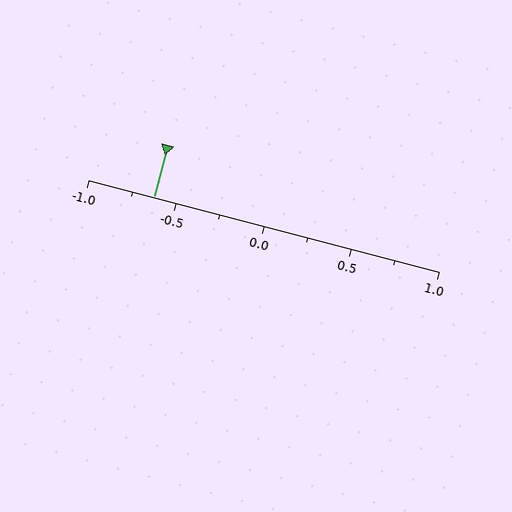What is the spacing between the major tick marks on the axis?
The major ticks are spaced 0.5 apart.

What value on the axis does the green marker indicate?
The marker indicates approximately -0.62.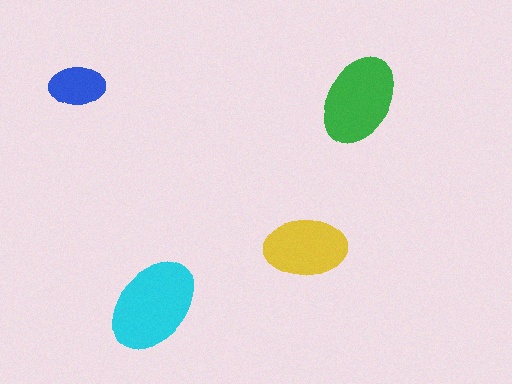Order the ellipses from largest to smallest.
the cyan one, the green one, the yellow one, the blue one.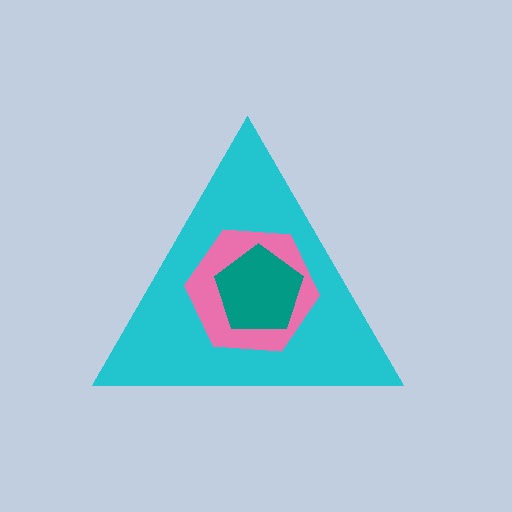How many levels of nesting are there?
3.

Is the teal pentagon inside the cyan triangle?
Yes.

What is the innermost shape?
The teal pentagon.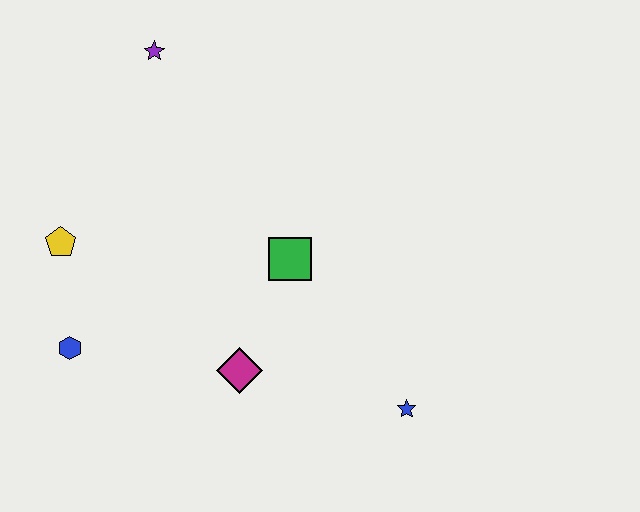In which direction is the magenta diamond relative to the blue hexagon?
The magenta diamond is to the right of the blue hexagon.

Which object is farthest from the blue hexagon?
The blue star is farthest from the blue hexagon.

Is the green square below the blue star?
No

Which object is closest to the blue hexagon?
The yellow pentagon is closest to the blue hexagon.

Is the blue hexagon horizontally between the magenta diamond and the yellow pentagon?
Yes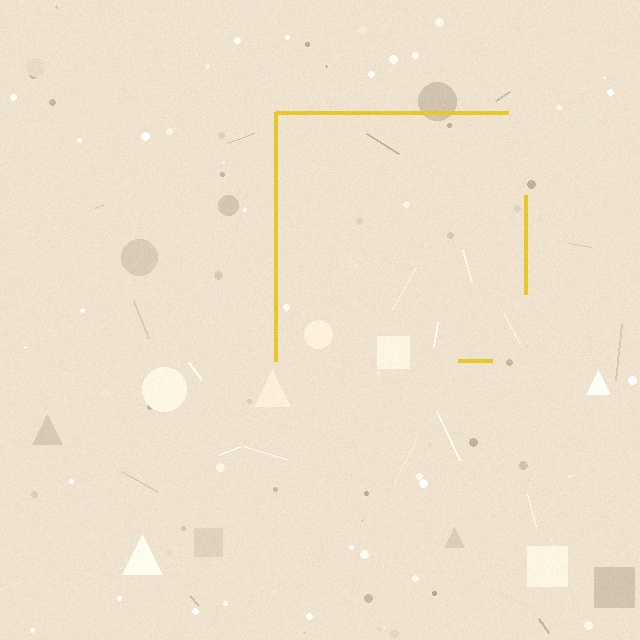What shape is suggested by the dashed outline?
The dashed outline suggests a square.